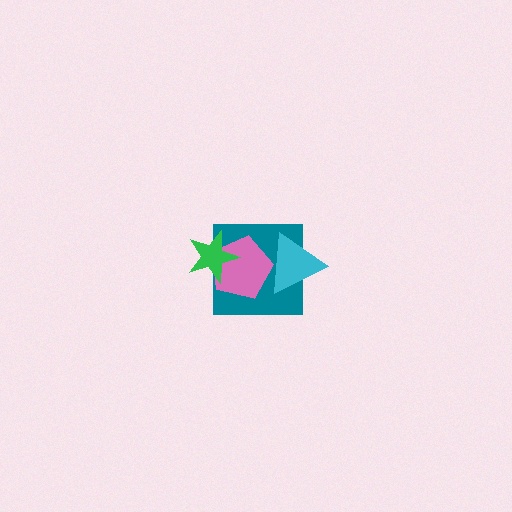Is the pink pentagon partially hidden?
Yes, it is partially covered by another shape.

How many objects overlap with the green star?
2 objects overlap with the green star.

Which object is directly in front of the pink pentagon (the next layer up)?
The green star is directly in front of the pink pentagon.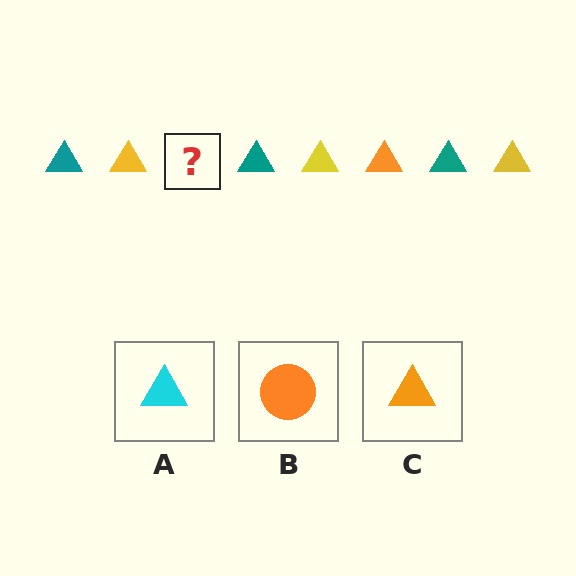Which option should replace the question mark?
Option C.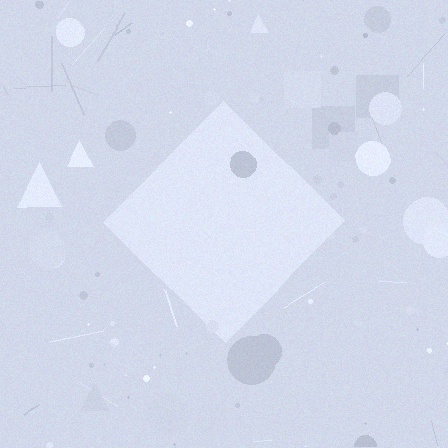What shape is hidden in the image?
A diamond is hidden in the image.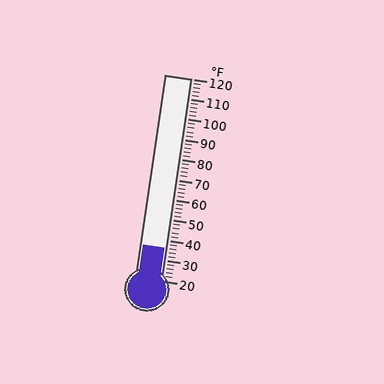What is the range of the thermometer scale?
The thermometer scale ranges from 20°F to 120°F.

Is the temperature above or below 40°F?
The temperature is below 40°F.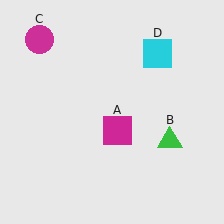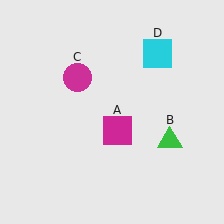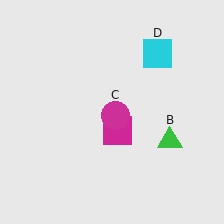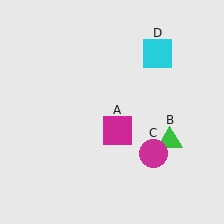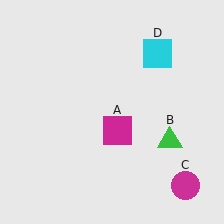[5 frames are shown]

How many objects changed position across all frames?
1 object changed position: magenta circle (object C).